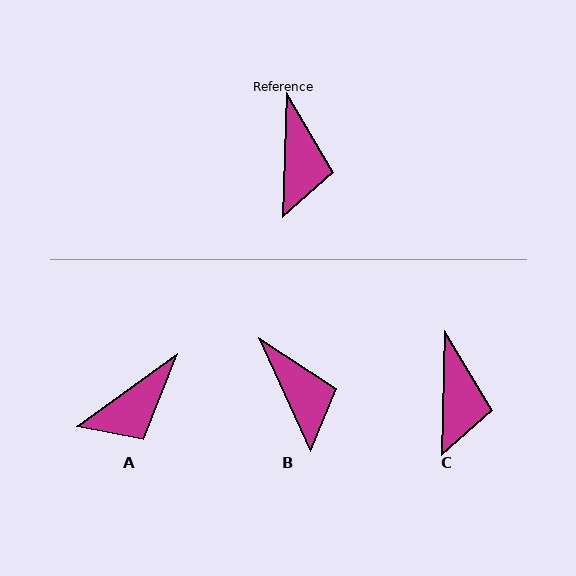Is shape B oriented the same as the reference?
No, it is off by about 26 degrees.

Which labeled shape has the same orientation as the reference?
C.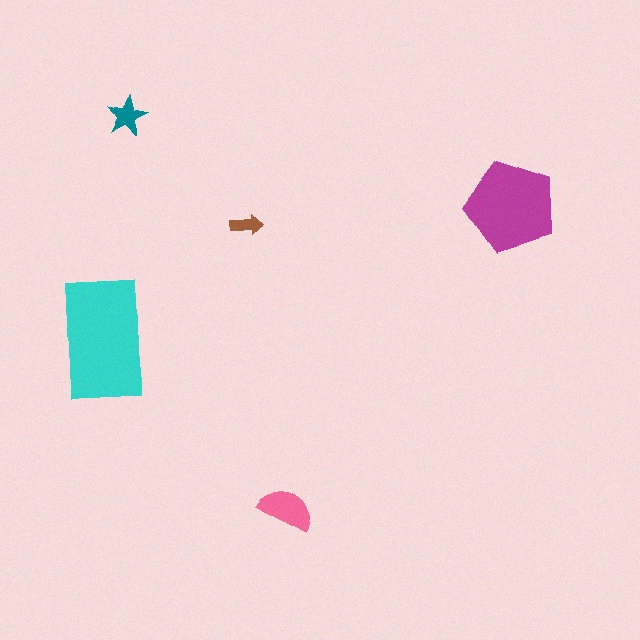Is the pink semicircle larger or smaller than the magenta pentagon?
Smaller.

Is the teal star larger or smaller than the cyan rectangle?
Smaller.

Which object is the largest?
The cyan rectangle.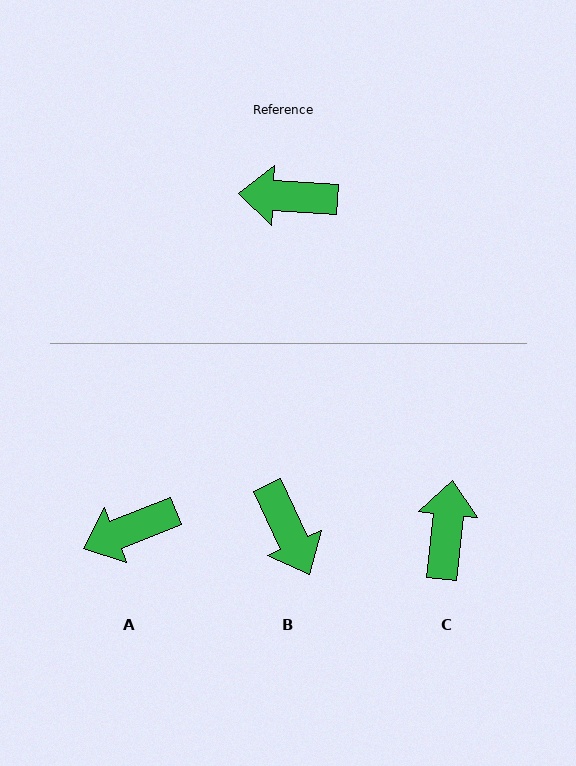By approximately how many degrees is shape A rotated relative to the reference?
Approximately 25 degrees counter-clockwise.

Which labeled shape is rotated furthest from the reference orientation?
B, about 119 degrees away.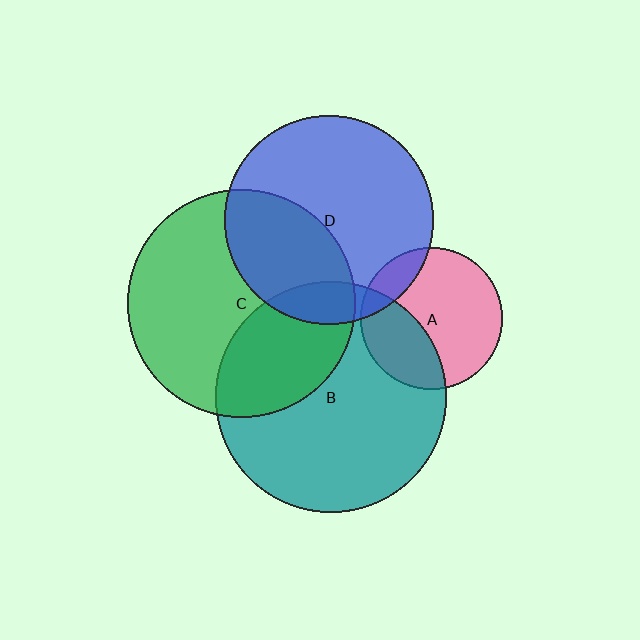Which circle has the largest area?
Circle B (teal).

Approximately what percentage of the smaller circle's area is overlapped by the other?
Approximately 15%.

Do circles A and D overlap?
Yes.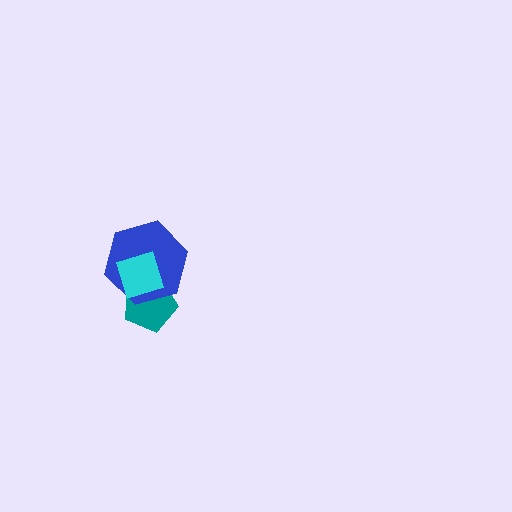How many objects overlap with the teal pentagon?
2 objects overlap with the teal pentagon.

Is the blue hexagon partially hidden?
Yes, it is partially covered by another shape.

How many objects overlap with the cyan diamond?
2 objects overlap with the cyan diamond.